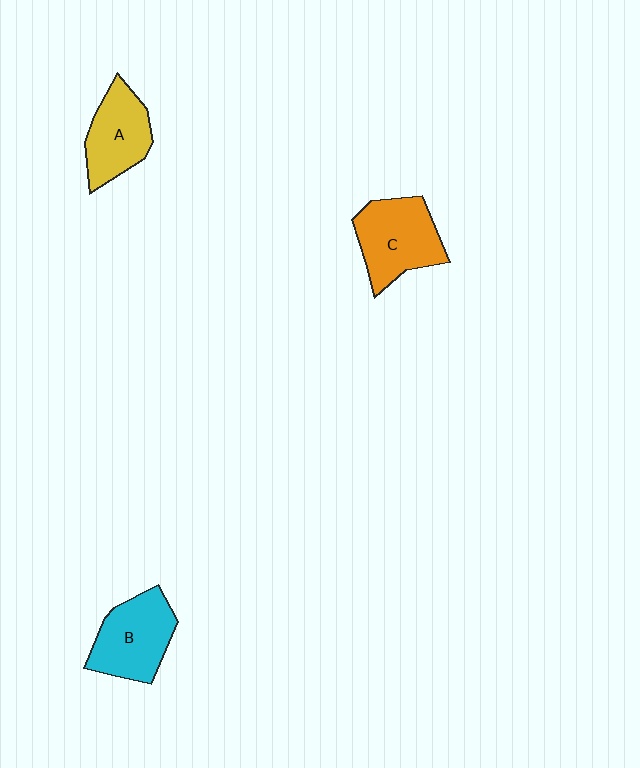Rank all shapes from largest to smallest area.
From largest to smallest: C (orange), B (cyan), A (yellow).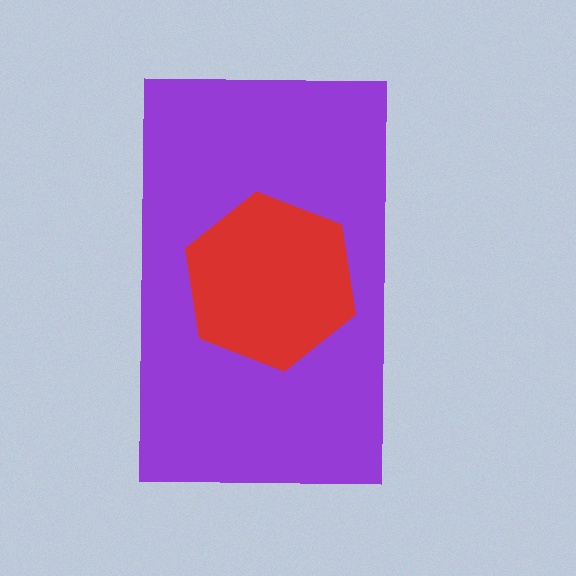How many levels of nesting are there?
2.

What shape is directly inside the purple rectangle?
The red hexagon.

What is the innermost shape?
The red hexagon.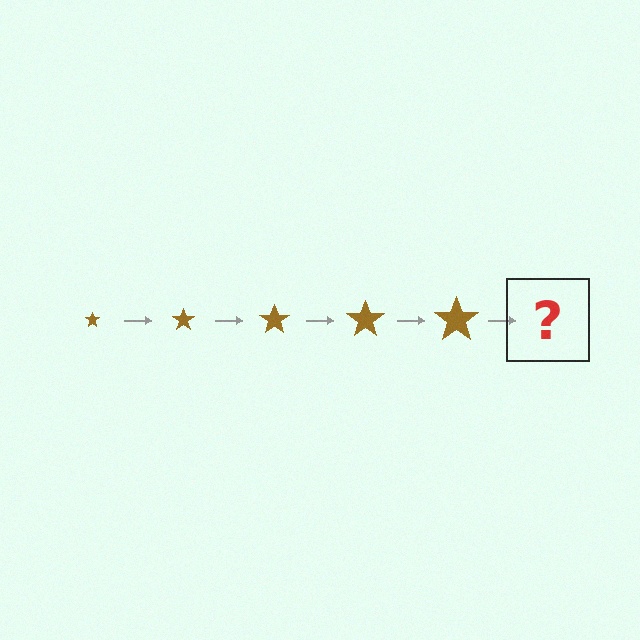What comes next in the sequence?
The next element should be a brown star, larger than the previous one.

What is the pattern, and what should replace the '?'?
The pattern is that the star gets progressively larger each step. The '?' should be a brown star, larger than the previous one.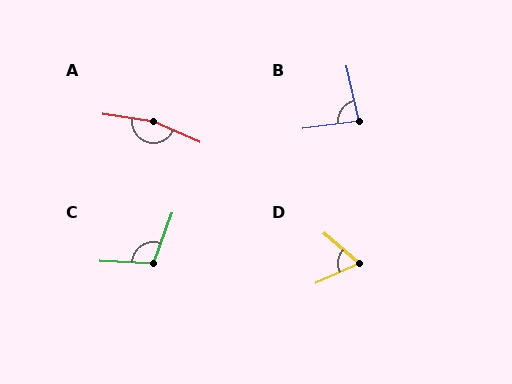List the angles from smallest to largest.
D (64°), B (85°), C (108°), A (164°).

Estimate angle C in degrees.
Approximately 108 degrees.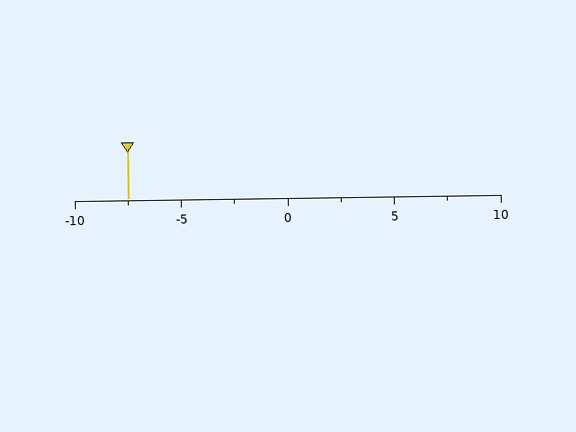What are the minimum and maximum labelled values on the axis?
The axis runs from -10 to 10.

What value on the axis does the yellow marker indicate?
The marker indicates approximately -7.5.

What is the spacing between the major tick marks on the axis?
The major ticks are spaced 5 apart.